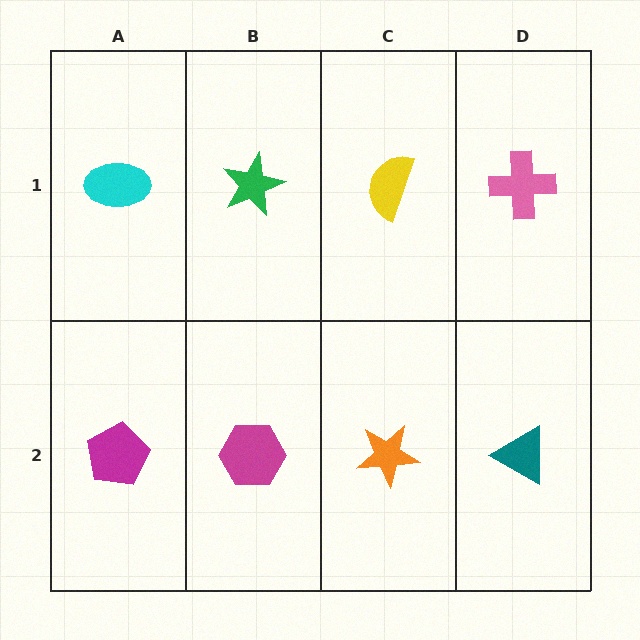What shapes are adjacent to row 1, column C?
An orange star (row 2, column C), a green star (row 1, column B), a pink cross (row 1, column D).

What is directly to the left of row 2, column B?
A magenta pentagon.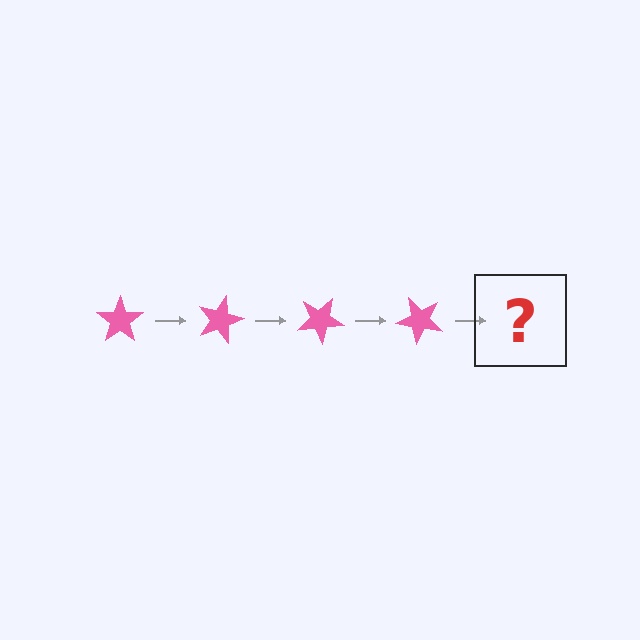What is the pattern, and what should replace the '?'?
The pattern is that the star rotates 15 degrees each step. The '?' should be a pink star rotated 60 degrees.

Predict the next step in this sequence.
The next step is a pink star rotated 60 degrees.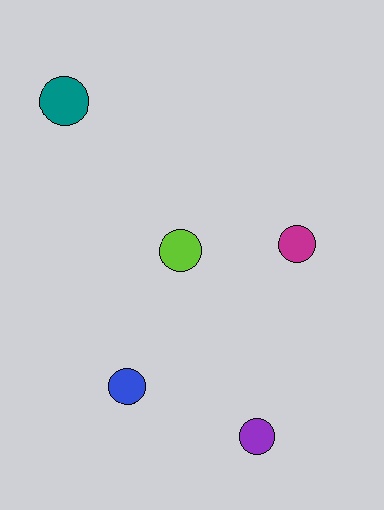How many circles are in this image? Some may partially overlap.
There are 5 circles.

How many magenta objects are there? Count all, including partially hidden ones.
There is 1 magenta object.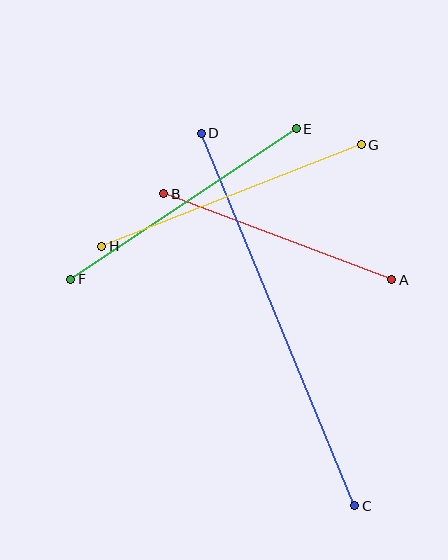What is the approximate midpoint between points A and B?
The midpoint is at approximately (278, 237) pixels.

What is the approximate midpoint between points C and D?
The midpoint is at approximately (278, 319) pixels.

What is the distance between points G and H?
The distance is approximately 279 pixels.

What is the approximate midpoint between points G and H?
The midpoint is at approximately (231, 195) pixels.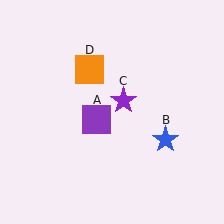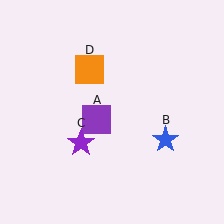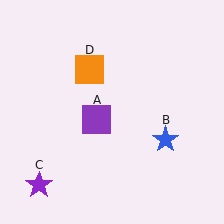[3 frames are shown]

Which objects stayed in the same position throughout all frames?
Purple square (object A) and blue star (object B) and orange square (object D) remained stationary.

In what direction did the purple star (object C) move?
The purple star (object C) moved down and to the left.